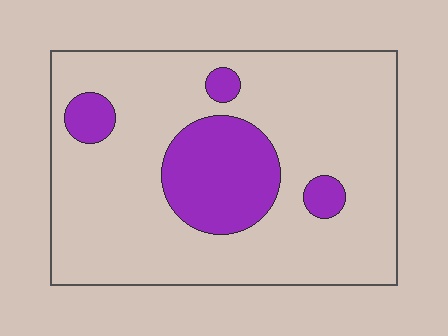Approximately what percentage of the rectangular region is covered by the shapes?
Approximately 20%.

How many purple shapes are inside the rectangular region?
4.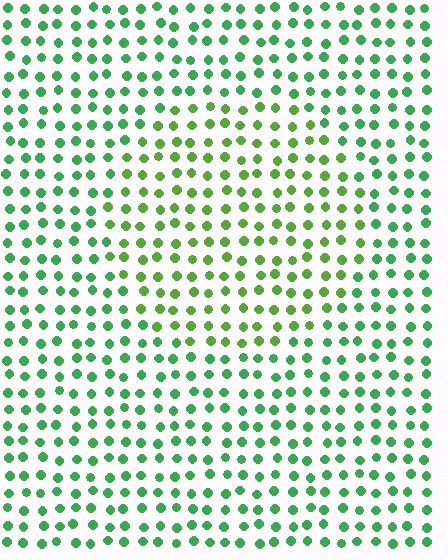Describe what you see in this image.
The image is filled with small green elements in a uniform arrangement. A circle-shaped region is visible where the elements are tinted to a slightly different hue, forming a subtle color boundary.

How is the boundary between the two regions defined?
The boundary is defined purely by a slight shift in hue (about 30 degrees). Spacing, size, and orientation are identical on both sides.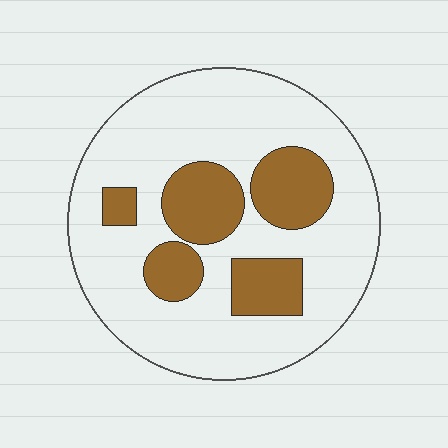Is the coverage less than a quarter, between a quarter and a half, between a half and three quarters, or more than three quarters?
Between a quarter and a half.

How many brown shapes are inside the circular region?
5.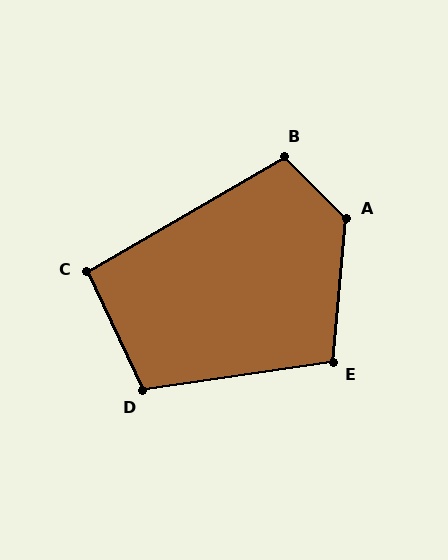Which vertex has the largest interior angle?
A, at approximately 130 degrees.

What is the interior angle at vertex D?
Approximately 107 degrees (obtuse).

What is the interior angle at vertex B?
Approximately 105 degrees (obtuse).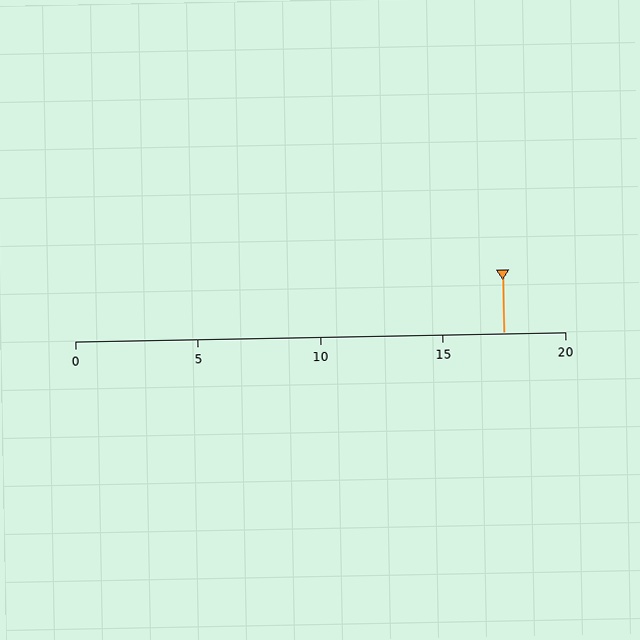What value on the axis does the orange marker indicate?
The marker indicates approximately 17.5.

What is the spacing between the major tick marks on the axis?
The major ticks are spaced 5 apart.